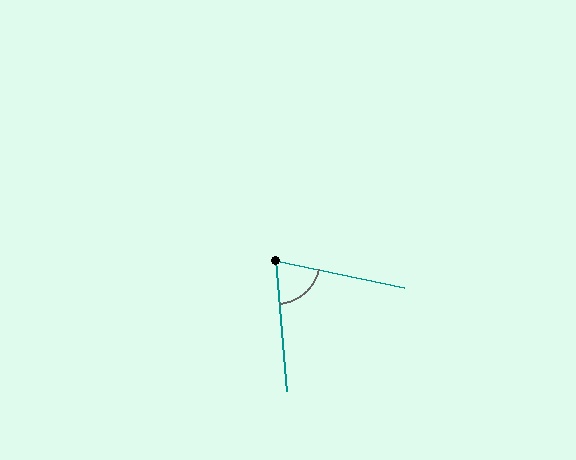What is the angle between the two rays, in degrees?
Approximately 73 degrees.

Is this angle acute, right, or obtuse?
It is acute.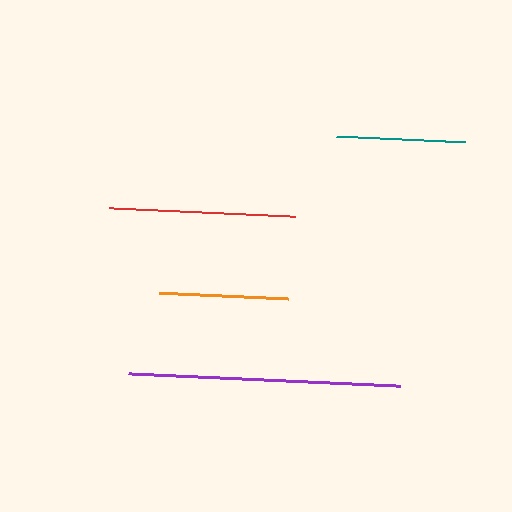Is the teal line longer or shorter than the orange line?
The orange line is longer than the teal line.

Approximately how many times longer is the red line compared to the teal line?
The red line is approximately 1.4 times the length of the teal line.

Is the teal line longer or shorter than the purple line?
The purple line is longer than the teal line.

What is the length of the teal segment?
The teal segment is approximately 129 pixels long.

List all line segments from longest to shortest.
From longest to shortest: purple, red, orange, teal.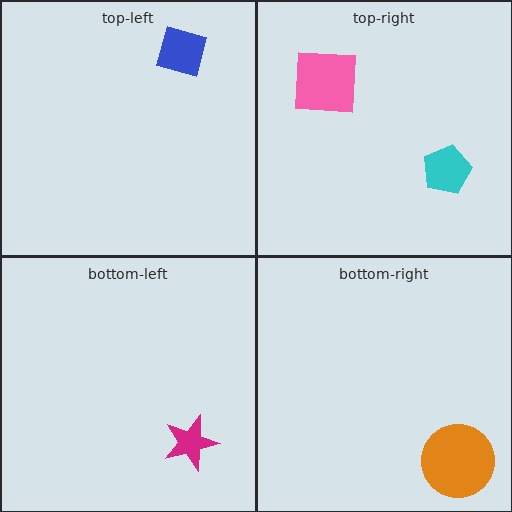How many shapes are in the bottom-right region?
1.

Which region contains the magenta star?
The bottom-left region.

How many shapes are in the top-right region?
2.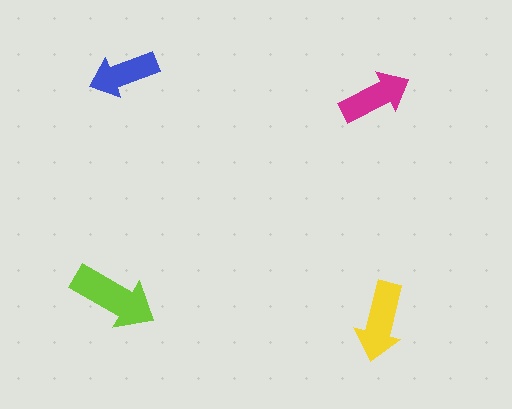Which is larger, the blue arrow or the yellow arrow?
The yellow one.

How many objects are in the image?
There are 4 objects in the image.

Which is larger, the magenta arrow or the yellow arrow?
The yellow one.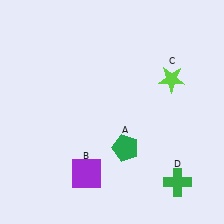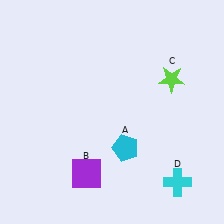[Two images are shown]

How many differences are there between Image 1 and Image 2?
There are 2 differences between the two images.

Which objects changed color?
A changed from green to cyan. D changed from green to cyan.